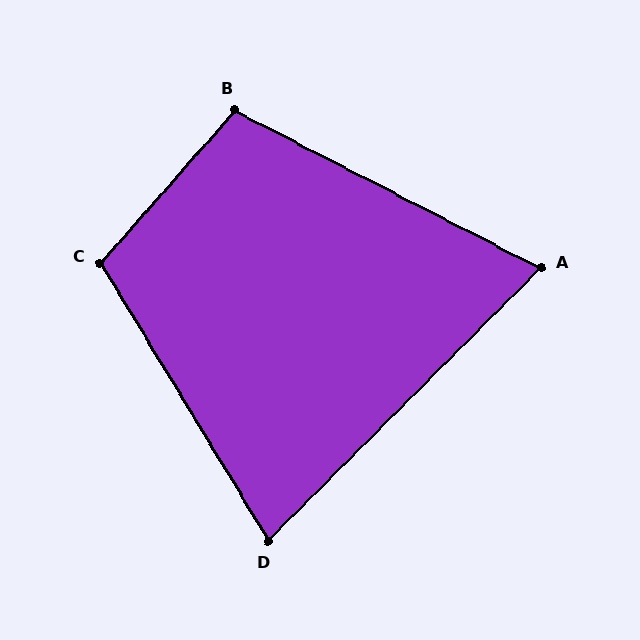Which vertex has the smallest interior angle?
A, at approximately 72 degrees.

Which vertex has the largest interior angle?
C, at approximately 108 degrees.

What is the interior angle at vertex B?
Approximately 104 degrees (obtuse).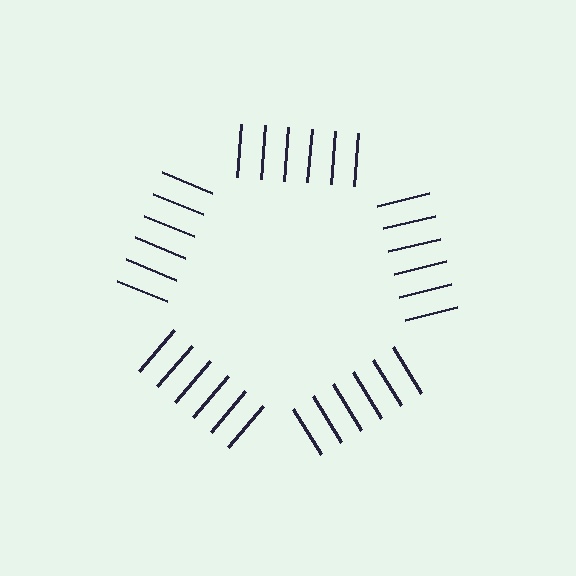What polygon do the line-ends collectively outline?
An illusory pentagon — the line segments terminate on its edges but no continuous stroke is drawn.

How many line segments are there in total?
30 — 6 along each of the 5 edges.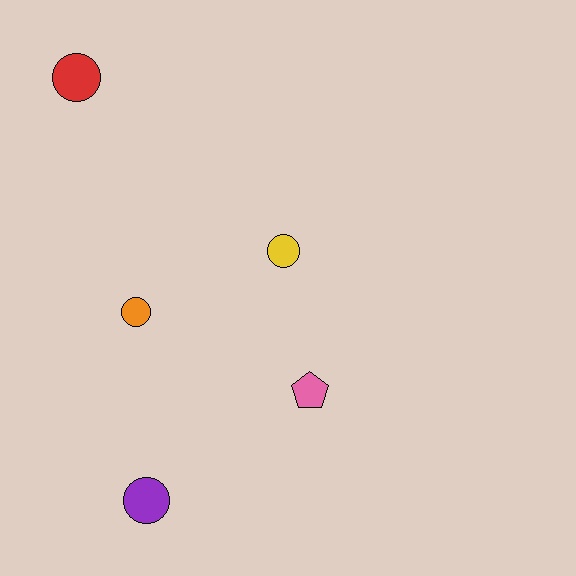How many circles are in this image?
There are 4 circles.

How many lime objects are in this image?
There are no lime objects.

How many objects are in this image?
There are 5 objects.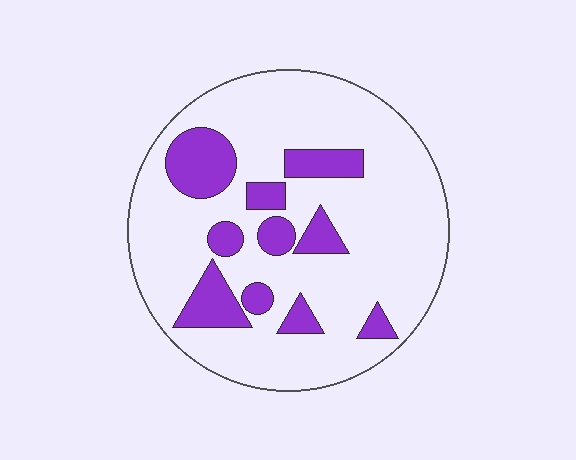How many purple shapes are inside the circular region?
10.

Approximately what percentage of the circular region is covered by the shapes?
Approximately 20%.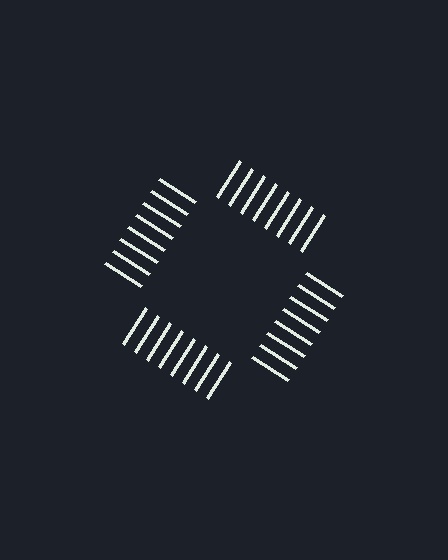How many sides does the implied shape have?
4 sides — the line-ends trace a square.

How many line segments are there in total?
32 — 8 along each of the 4 edges.